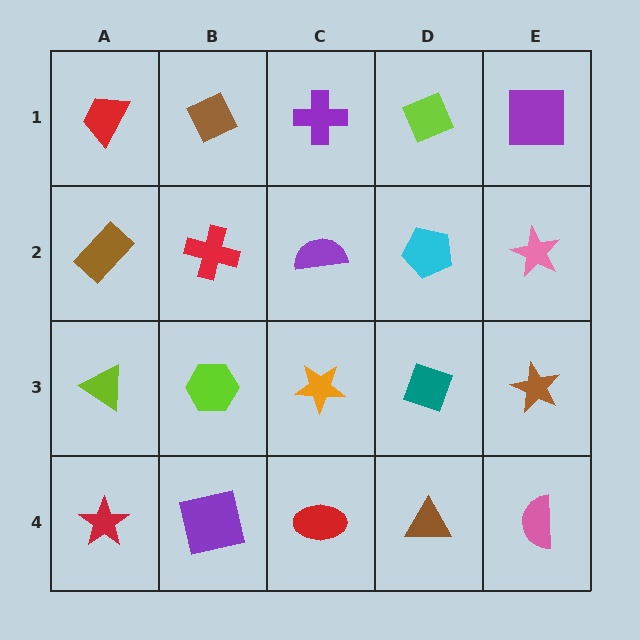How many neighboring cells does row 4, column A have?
2.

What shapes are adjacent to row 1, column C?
A purple semicircle (row 2, column C), a brown diamond (row 1, column B), a lime diamond (row 1, column D).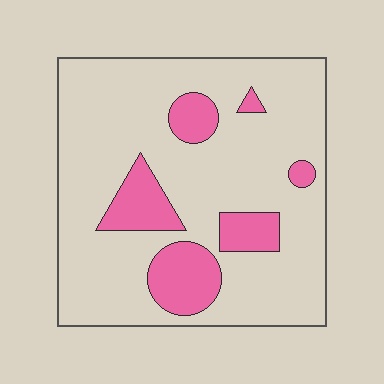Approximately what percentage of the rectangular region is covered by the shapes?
Approximately 20%.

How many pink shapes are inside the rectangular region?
6.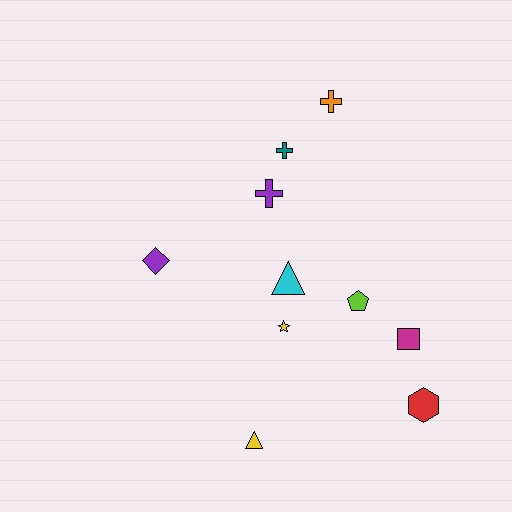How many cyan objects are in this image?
There is 1 cyan object.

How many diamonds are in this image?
There is 1 diamond.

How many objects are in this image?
There are 10 objects.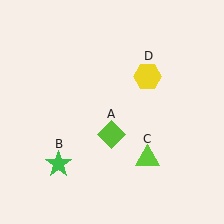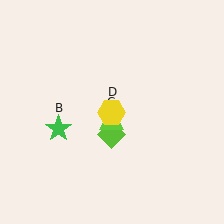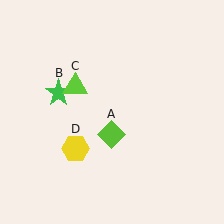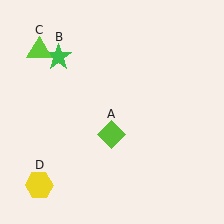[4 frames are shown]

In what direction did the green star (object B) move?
The green star (object B) moved up.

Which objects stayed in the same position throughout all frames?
Lime diamond (object A) remained stationary.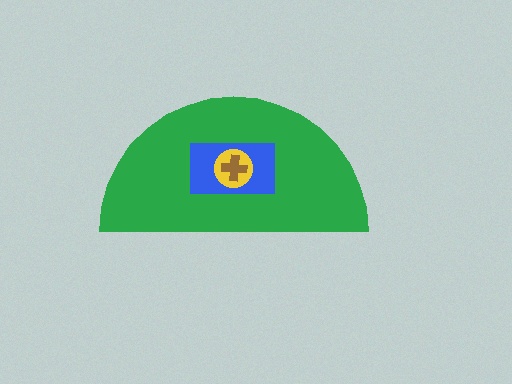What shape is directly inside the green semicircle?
The blue rectangle.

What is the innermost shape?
The brown cross.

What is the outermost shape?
The green semicircle.